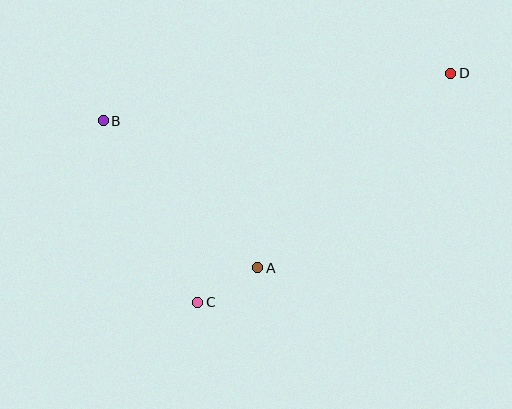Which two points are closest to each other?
Points A and C are closest to each other.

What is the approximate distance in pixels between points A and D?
The distance between A and D is approximately 274 pixels.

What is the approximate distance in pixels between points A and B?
The distance between A and B is approximately 213 pixels.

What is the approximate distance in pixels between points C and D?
The distance between C and D is approximately 342 pixels.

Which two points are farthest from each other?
Points B and D are farthest from each other.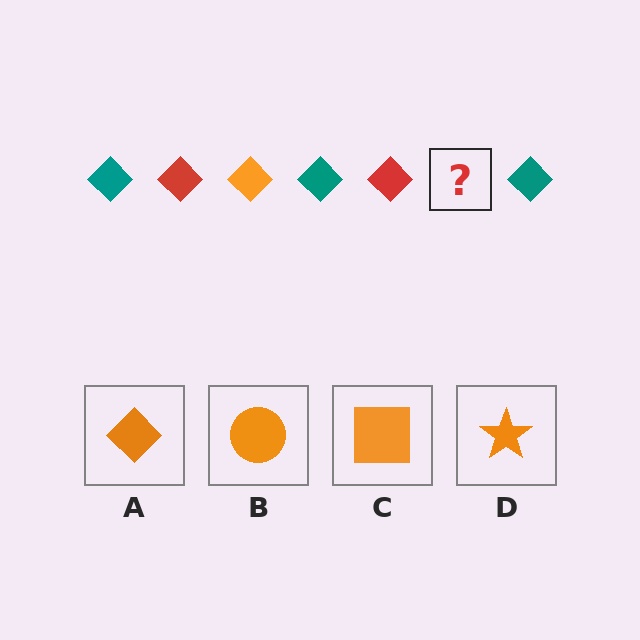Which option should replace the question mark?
Option A.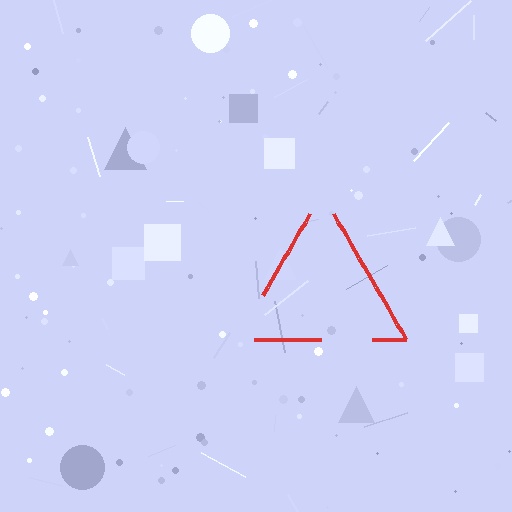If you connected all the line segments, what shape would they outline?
They would outline a triangle.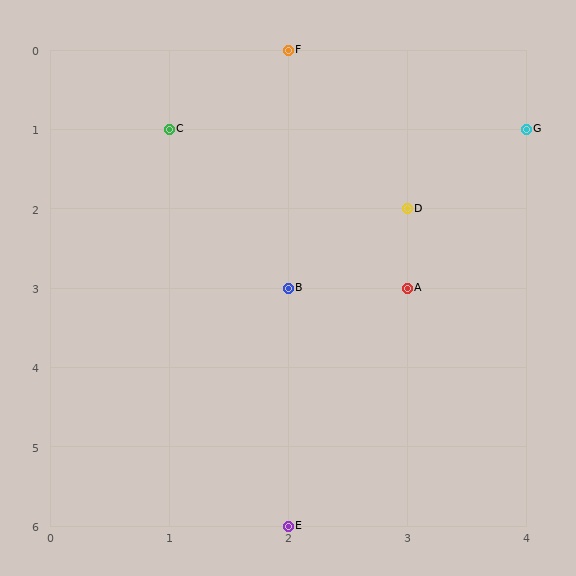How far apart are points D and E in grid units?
Points D and E are 1 column and 4 rows apart (about 4.1 grid units diagonally).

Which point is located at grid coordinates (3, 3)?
Point A is at (3, 3).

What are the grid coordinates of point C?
Point C is at grid coordinates (1, 1).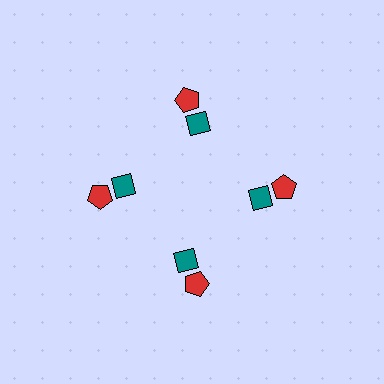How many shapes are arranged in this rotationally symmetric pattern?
There are 8 shapes, arranged in 4 groups of 2.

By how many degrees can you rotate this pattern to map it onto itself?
The pattern maps onto itself every 90 degrees of rotation.